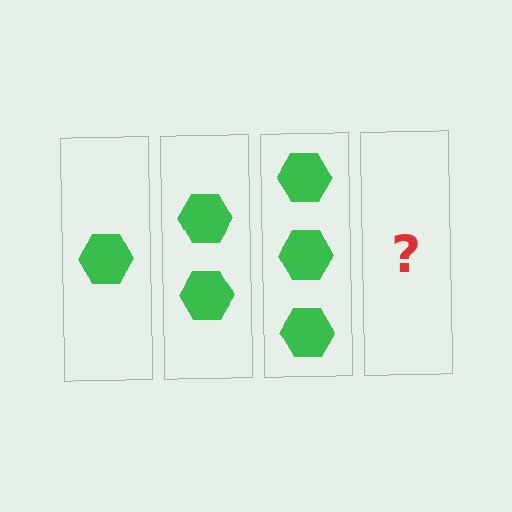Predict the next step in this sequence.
The next step is 4 hexagons.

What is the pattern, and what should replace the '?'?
The pattern is that each step adds one more hexagon. The '?' should be 4 hexagons.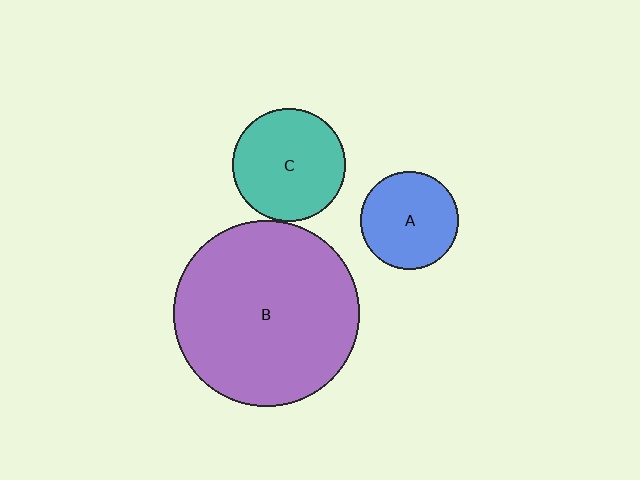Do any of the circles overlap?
No, none of the circles overlap.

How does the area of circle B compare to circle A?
Approximately 3.6 times.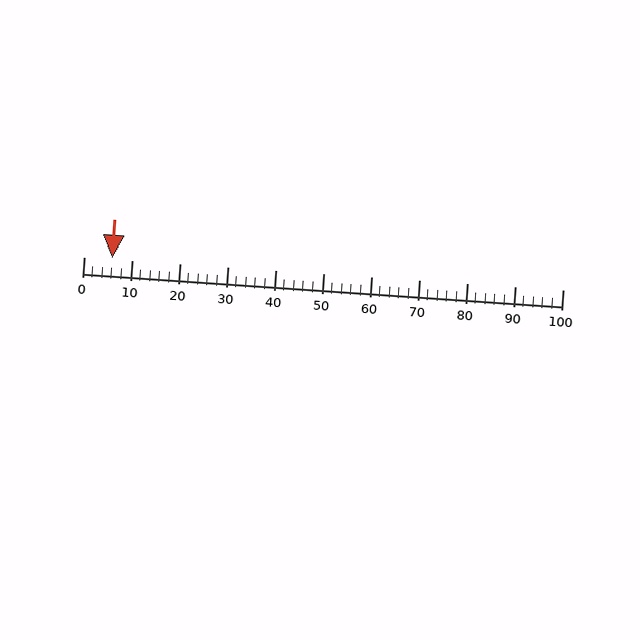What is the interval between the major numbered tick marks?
The major tick marks are spaced 10 units apart.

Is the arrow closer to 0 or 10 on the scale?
The arrow is closer to 10.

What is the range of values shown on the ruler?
The ruler shows values from 0 to 100.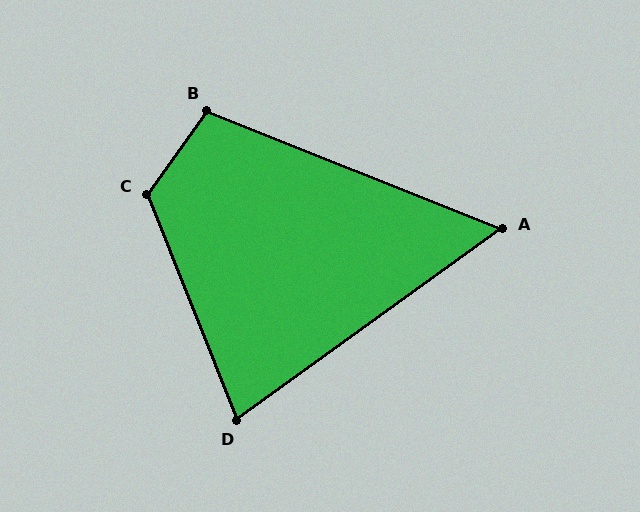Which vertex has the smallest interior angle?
A, at approximately 58 degrees.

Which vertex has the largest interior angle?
C, at approximately 122 degrees.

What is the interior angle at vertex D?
Approximately 76 degrees (acute).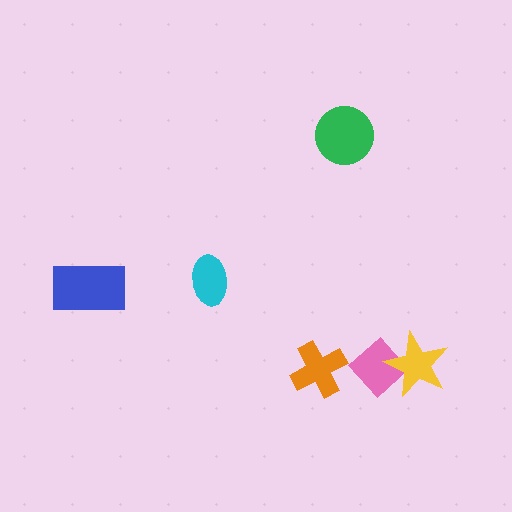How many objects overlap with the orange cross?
0 objects overlap with the orange cross.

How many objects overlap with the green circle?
0 objects overlap with the green circle.